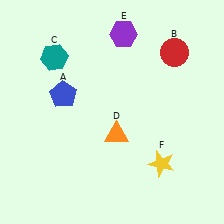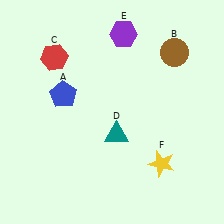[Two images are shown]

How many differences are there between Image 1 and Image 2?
There are 3 differences between the two images.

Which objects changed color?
B changed from red to brown. C changed from teal to red. D changed from orange to teal.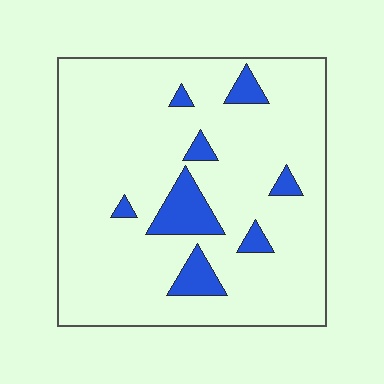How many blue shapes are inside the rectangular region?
8.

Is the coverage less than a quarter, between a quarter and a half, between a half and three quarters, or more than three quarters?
Less than a quarter.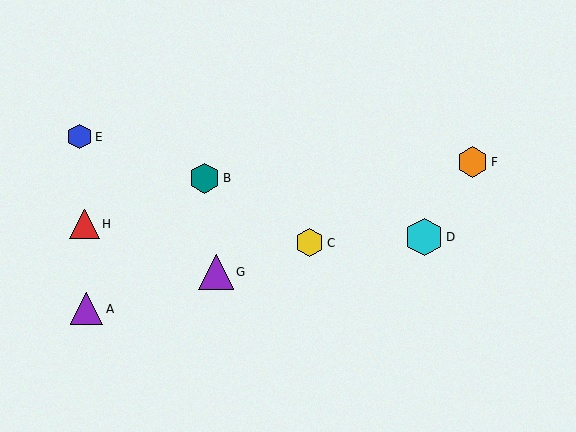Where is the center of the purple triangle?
The center of the purple triangle is at (87, 309).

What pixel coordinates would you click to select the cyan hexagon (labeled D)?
Click at (424, 237) to select the cyan hexagon D.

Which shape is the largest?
The cyan hexagon (labeled D) is the largest.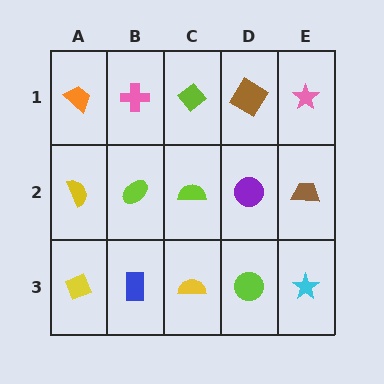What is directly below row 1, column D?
A purple circle.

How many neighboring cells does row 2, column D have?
4.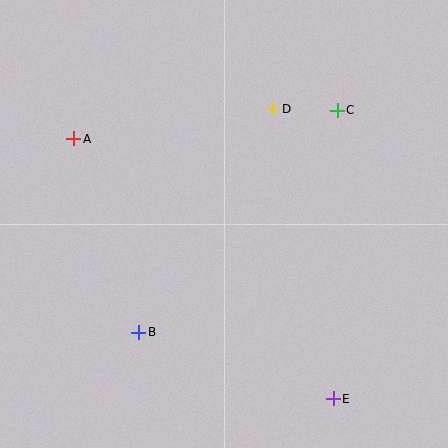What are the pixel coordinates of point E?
Point E is at (333, 398).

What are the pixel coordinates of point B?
Point B is at (139, 333).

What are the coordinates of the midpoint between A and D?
The midpoint between A and D is at (173, 124).